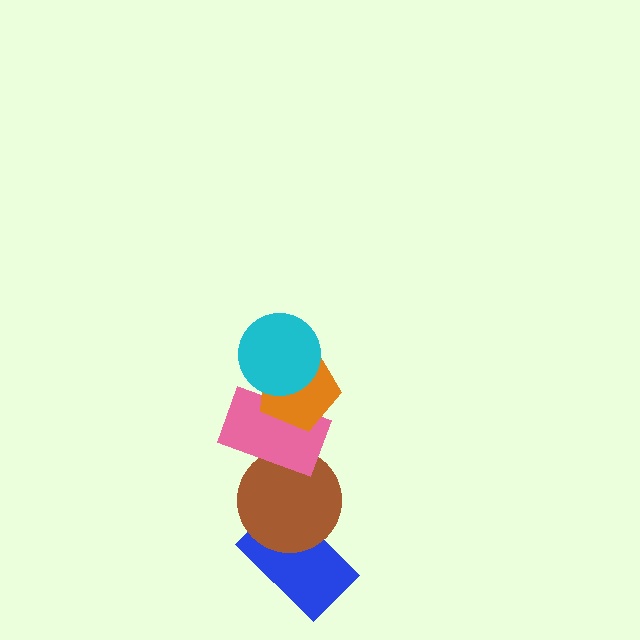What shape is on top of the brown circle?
The pink rectangle is on top of the brown circle.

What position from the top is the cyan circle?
The cyan circle is 1st from the top.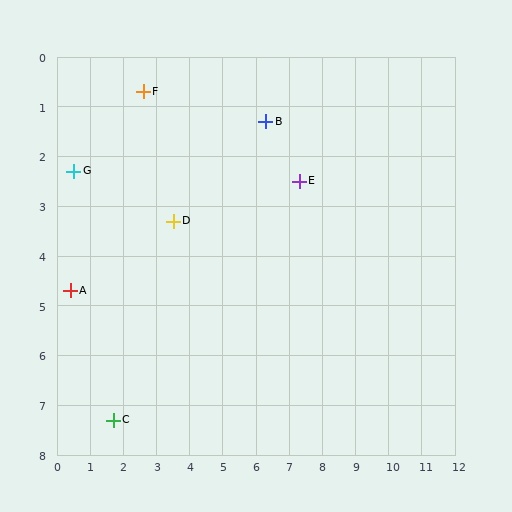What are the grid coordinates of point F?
Point F is at approximately (2.6, 0.7).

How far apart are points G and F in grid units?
Points G and F are about 2.6 grid units apart.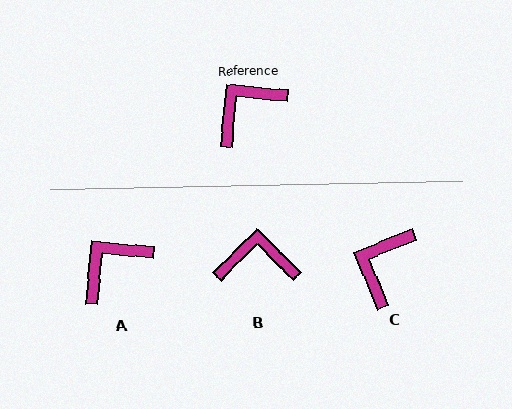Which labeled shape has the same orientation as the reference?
A.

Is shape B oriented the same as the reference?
No, it is off by about 40 degrees.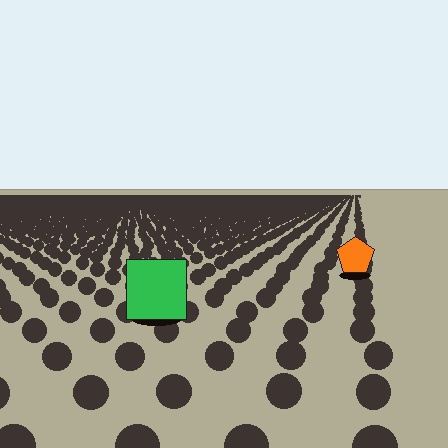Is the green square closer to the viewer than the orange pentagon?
Yes. The green square is closer — you can tell from the texture gradient: the ground texture is coarser near it.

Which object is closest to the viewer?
The green square is closest. The texture marks near it are larger and more spread out.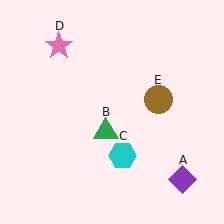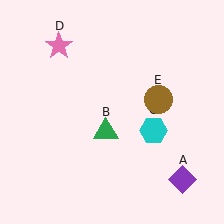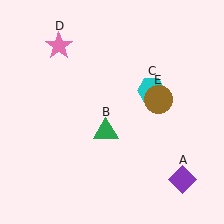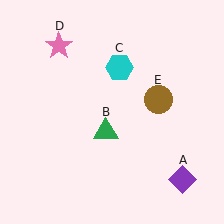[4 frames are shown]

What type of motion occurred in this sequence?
The cyan hexagon (object C) rotated counterclockwise around the center of the scene.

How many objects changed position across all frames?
1 object changed position: cyan hexagon (object C).